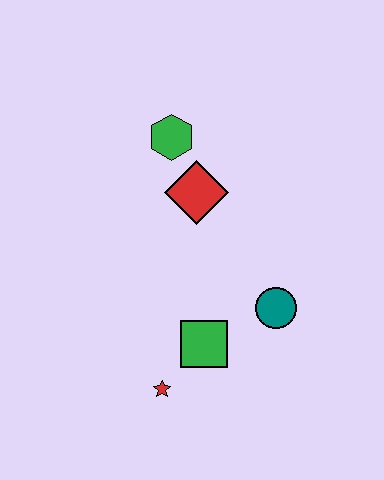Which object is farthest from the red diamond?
The red star is farthest from the red diamond.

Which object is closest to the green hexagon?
The red diamond is closest to the green hexagon.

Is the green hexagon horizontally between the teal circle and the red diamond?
No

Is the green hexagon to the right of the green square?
No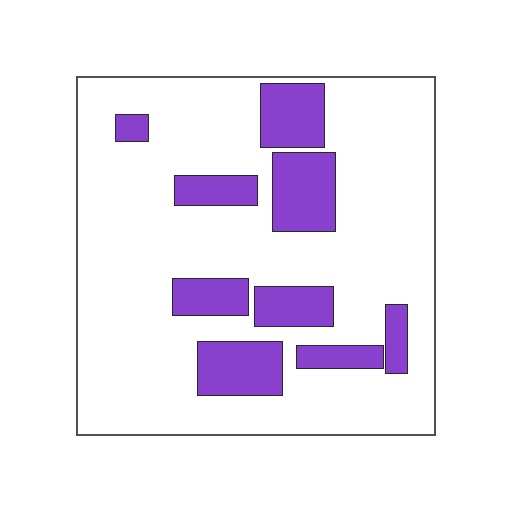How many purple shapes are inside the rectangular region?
9.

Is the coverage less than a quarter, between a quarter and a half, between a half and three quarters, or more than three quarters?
Less than a quarter.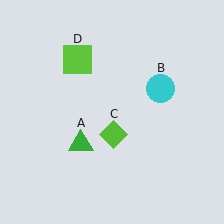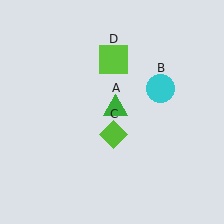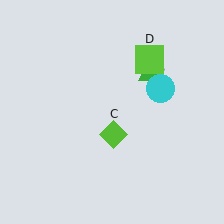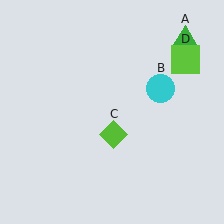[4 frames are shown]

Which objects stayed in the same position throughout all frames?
Cyan circle (object B) and lime diamond (object C) remained stationary.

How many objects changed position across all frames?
2 objects changed position: green triangle (object A), lime square (object D).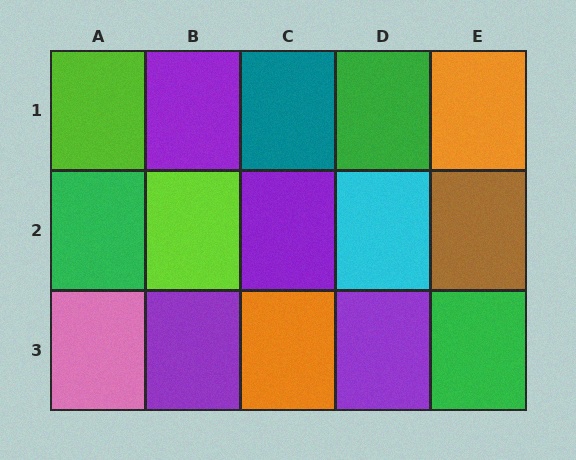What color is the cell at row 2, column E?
Brown.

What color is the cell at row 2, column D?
Cyan.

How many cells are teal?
1 cell is teal.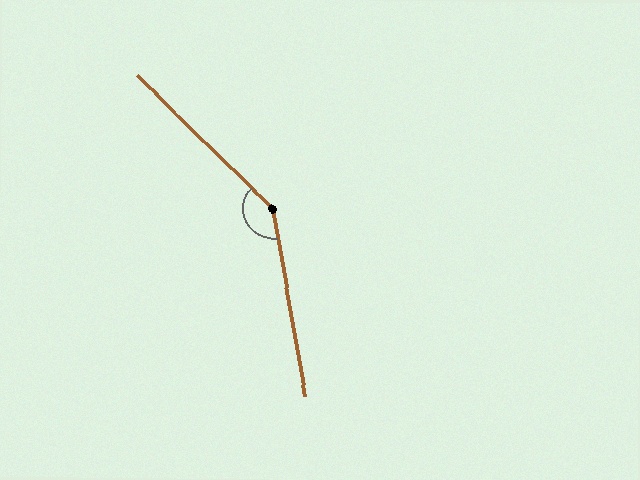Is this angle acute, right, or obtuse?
It is obtuse.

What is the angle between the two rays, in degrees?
Approximately 145 degrees.